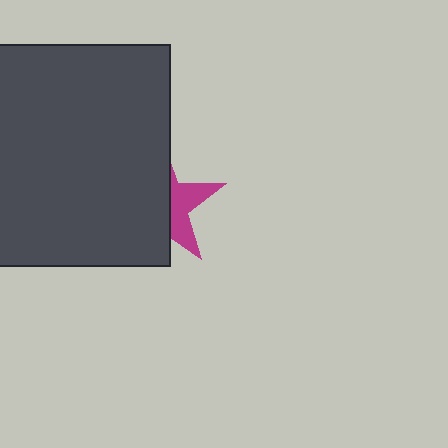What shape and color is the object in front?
The object in front is a dark gray square.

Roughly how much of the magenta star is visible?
A small part of it is visible (roughly 35%).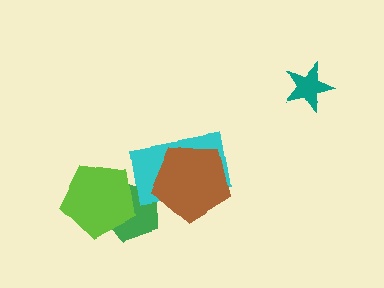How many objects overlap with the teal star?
0 objects overlap with the teal star.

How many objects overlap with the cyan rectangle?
2 objects overlap with the cyan rectangle.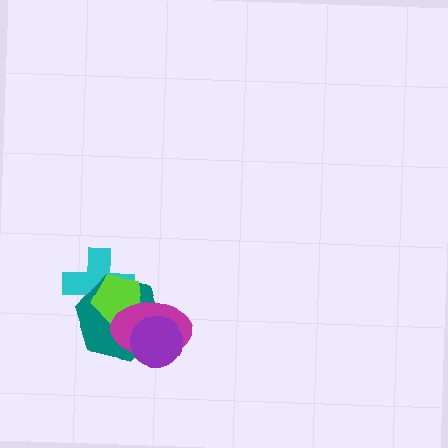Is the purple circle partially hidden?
No, no other shape covers it.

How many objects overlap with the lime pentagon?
3 objects overlap with the lime pentagon.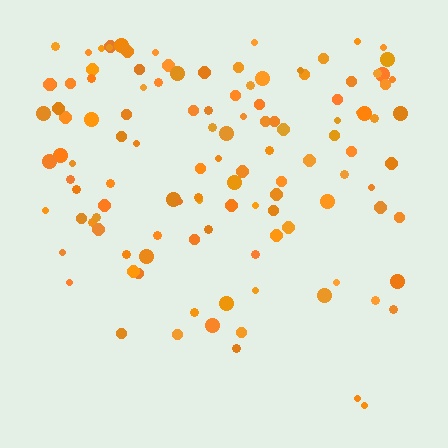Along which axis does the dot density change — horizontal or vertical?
Vertical.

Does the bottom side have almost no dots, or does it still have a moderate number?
Still a moderate number, just noticeably fewer than the top.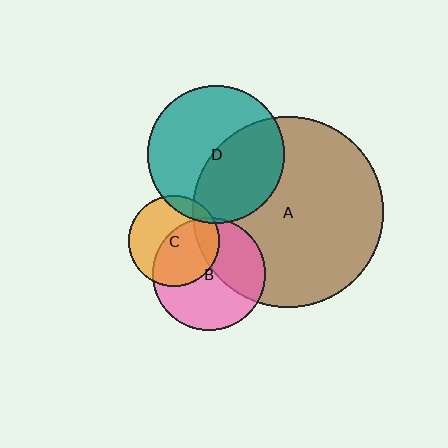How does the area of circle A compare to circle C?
Approximately 4.4 times.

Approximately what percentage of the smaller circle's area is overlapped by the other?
Approximately 20%.